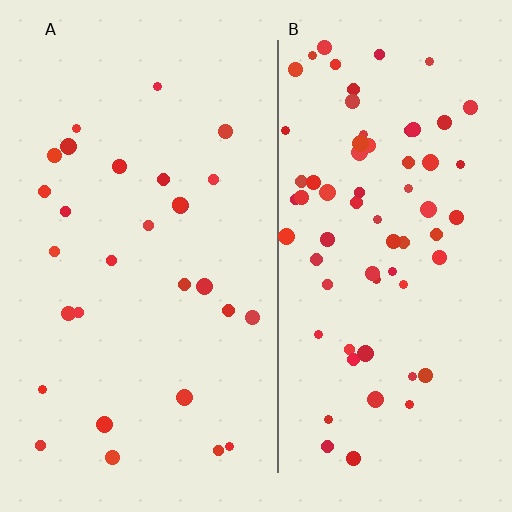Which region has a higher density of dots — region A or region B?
B (the right).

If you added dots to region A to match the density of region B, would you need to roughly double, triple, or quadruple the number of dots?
Approximately double.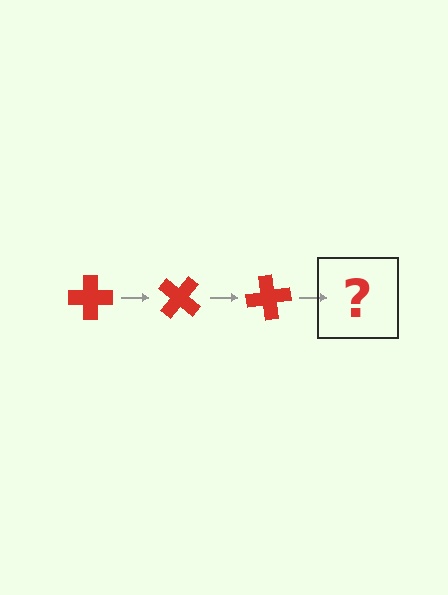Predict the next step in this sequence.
The next step is a red cross rotated 120 degrees.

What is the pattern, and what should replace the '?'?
The pattern is that the cross rotates 40 degrees each step. The '?' should be a red cross rotated 120 degrees.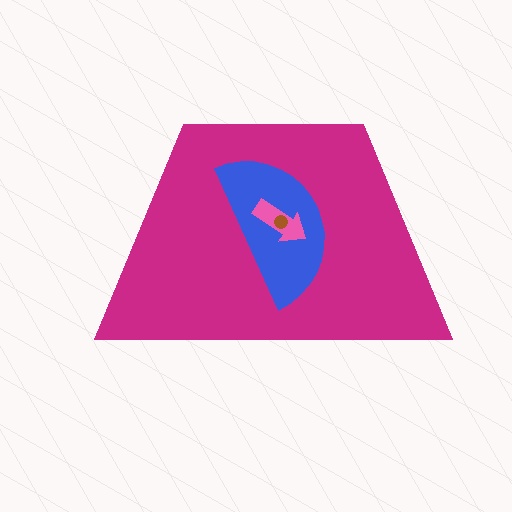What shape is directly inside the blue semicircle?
The pink arrow.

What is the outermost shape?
The magenta trapezoid.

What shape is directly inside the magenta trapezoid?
The blue semicircle.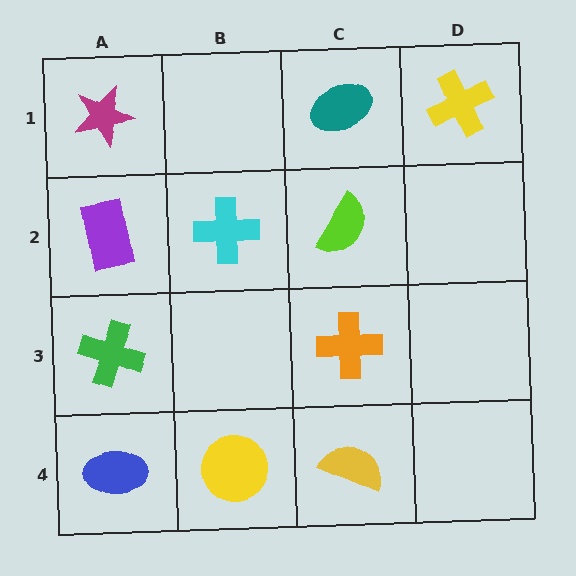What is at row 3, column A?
A green cross.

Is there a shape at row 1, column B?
No, that cell is empty.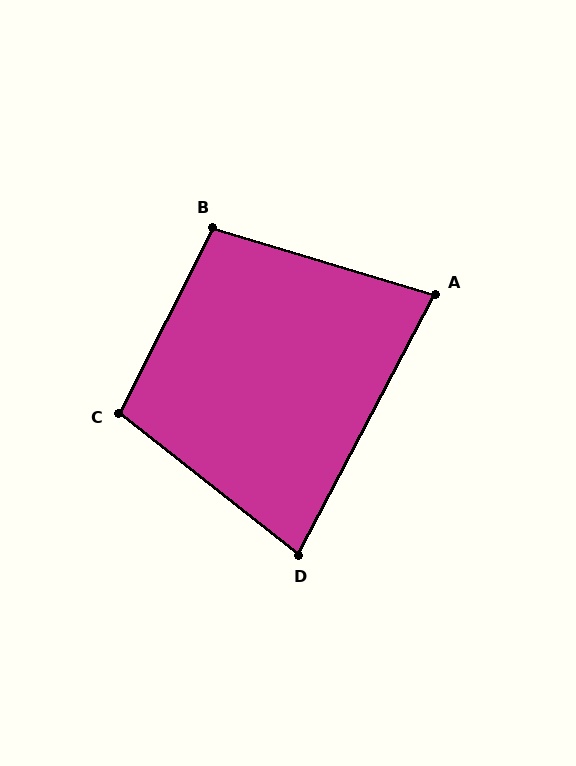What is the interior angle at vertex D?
Approximately 80 degrees (acute).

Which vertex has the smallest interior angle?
A, at approximately 79 degrees.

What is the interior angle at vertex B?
Approximately 100 degrees (obtuse).